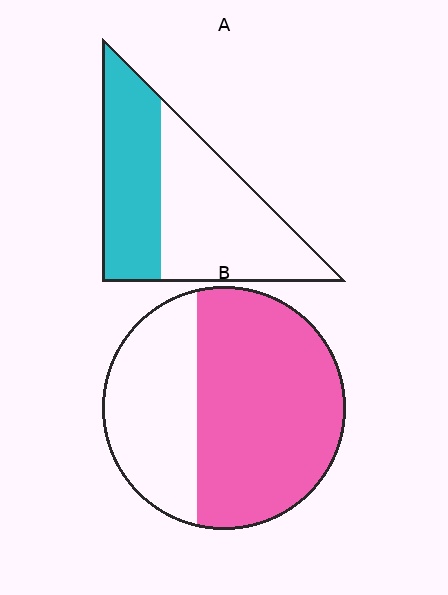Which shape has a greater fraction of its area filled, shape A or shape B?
Shape B.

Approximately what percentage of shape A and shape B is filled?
A is approximately 40% and B is approximately 65%.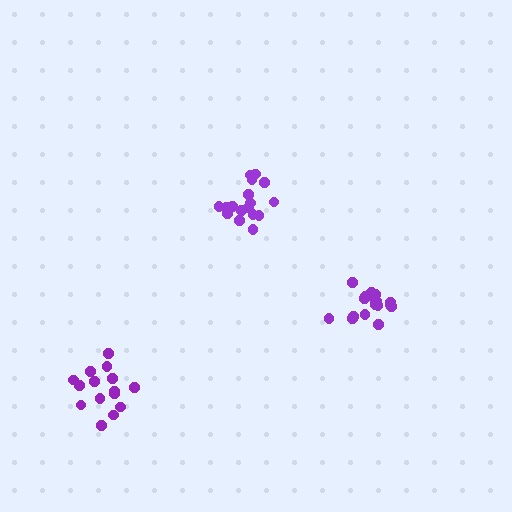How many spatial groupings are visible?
There are 3 spatial groupings.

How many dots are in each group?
Group 1: 18 dots, Group 2: 16 dots, Group 3: 17 dots (51 total).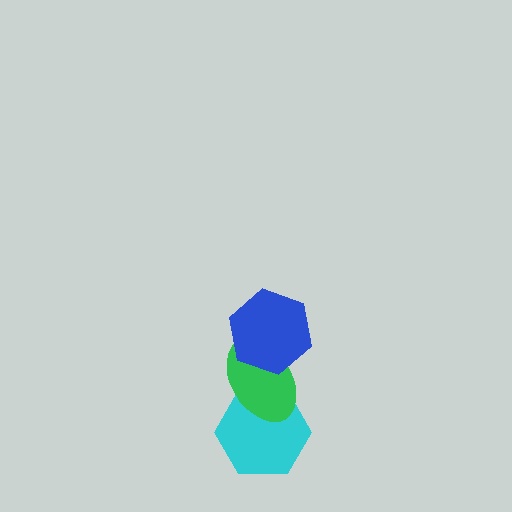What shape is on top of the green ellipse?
The blue hexagon is on top of the green ellipse.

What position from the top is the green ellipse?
The green ellipse is 2nd from the top.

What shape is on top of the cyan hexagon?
The green ellipse is on top of the cyan hexagon.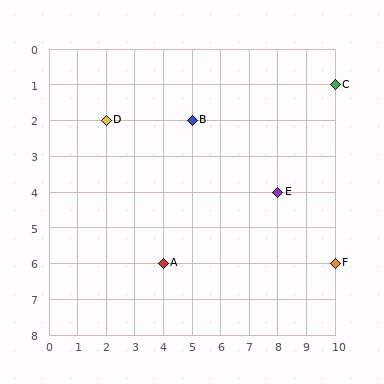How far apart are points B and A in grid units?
Points B and A are 1 column and 4 rows apart (about 4.1 grid units diagonally).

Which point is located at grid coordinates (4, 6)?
Point A is at (4, 6).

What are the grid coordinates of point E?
Point E is at grid coordinates (8, 4).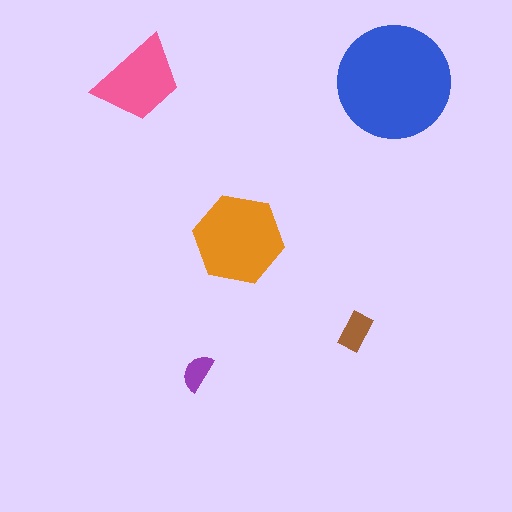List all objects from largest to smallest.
The blue circle, the orange hexagon, the pink trapezoid, the brown rectangle, the purple semicircle.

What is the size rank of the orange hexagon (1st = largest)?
2nd.